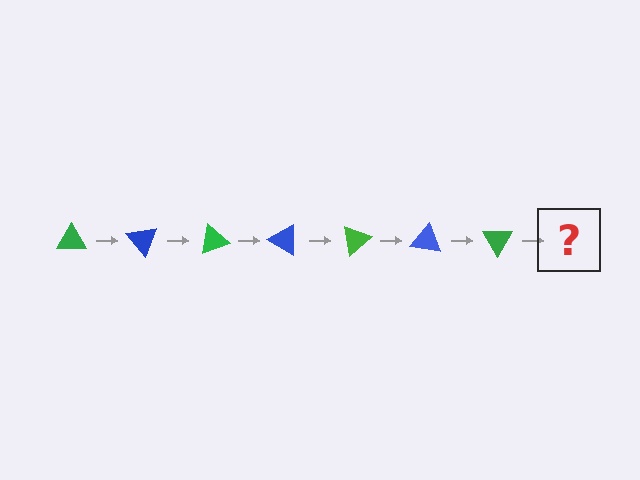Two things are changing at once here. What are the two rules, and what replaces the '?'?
The two rules are that it rotates 50 degrees each step and the color cycles through green and blue. The '?' should be a blue triangle, rotated 350 degrees from the start.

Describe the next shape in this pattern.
It should be a blue triangle, rotated 350 degrees from the start.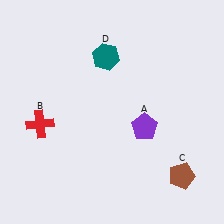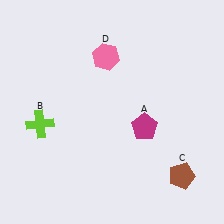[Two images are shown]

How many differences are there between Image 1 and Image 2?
There are 3 differences between the two images.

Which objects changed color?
A changed from purple to magenta. B changed from red to lime. D changed from teal to pink.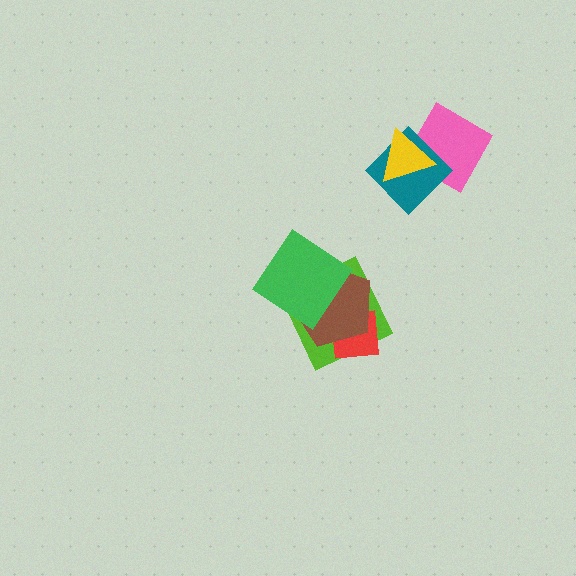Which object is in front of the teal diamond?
The yellow triangle is in front of the teal diamond.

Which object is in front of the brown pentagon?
The green diamond is in front of the brown pentagon.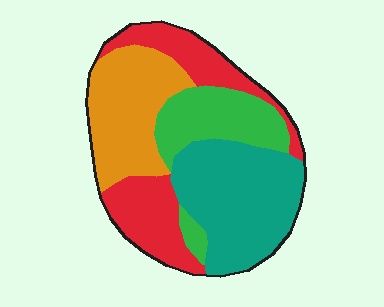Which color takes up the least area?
Green, at roughly 20%.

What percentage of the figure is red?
Red takes up between a sixth and a third of the figure.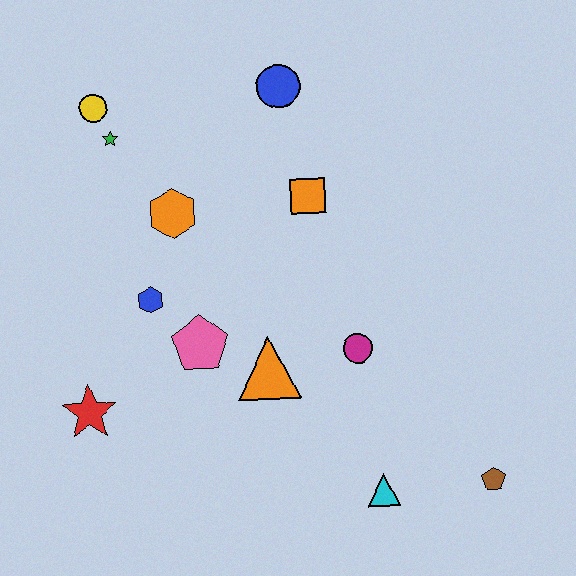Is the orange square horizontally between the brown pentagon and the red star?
Yes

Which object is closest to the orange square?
The blue circle is closest to the orange square.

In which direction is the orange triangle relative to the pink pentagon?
The orange triangle is to the right of the pink pentagon.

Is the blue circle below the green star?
No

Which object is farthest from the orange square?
The brown pentagon is farthest from the orange square.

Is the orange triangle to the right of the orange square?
No